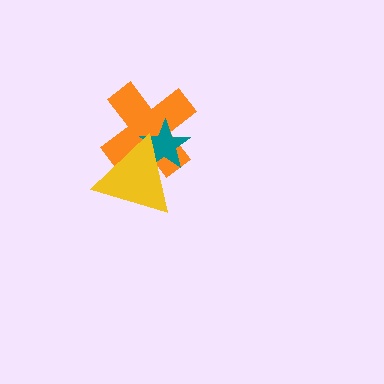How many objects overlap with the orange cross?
2 objects overlap with the orange cross.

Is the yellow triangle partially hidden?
No, no other shape covers it.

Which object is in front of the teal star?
The yellow triangle is in front of the teal star.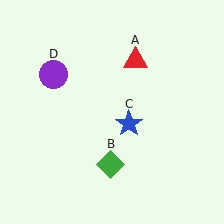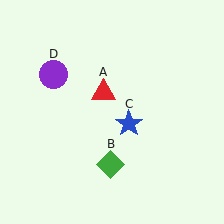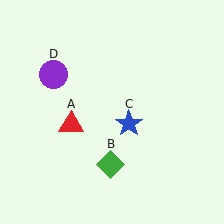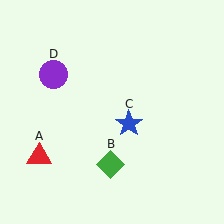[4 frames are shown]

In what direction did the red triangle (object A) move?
The red triangle (object A) moved down and to the left.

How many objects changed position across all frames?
1 object changed position: red triangle (object A).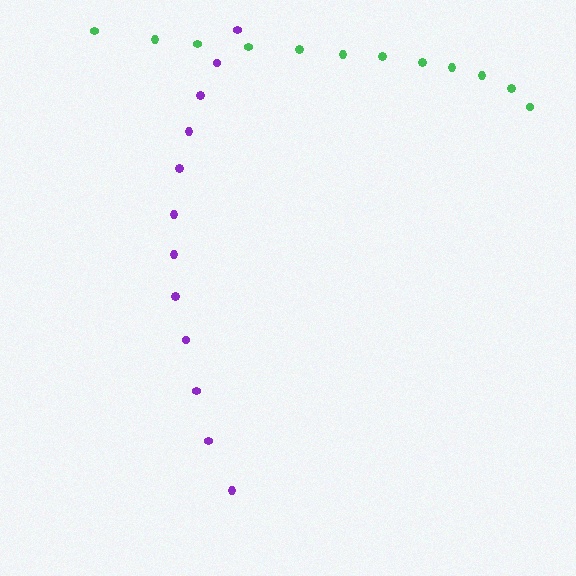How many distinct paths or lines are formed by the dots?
There are 2 distinct paths.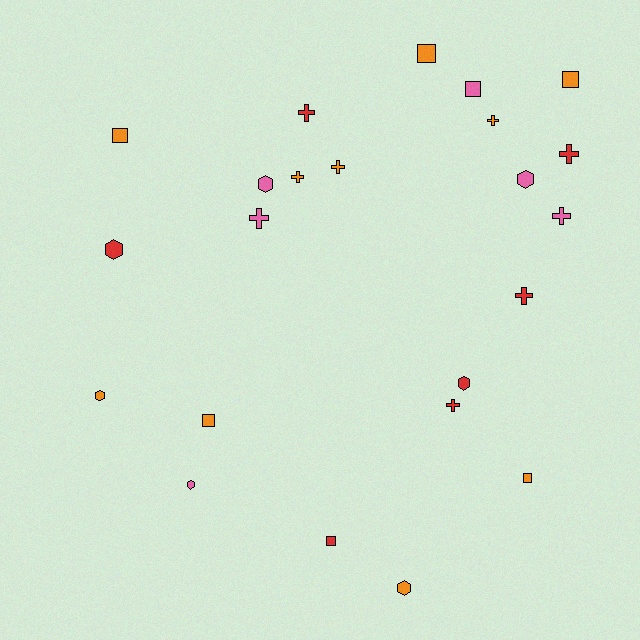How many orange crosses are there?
There are 3 orange crosses.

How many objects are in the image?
There are 23 objects.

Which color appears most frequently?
Orange, with 10 objects.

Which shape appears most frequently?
Cross, with 9 objects.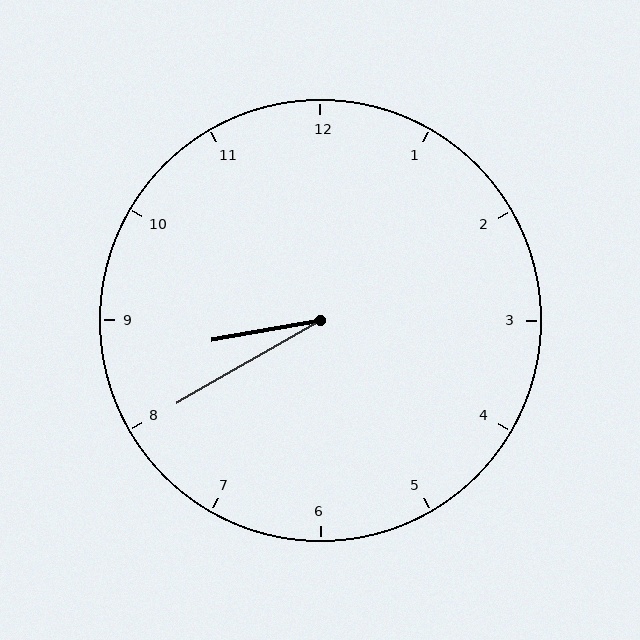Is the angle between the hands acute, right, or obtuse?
It is acute.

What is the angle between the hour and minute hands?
Approximately 20 degrees.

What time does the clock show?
8:40.